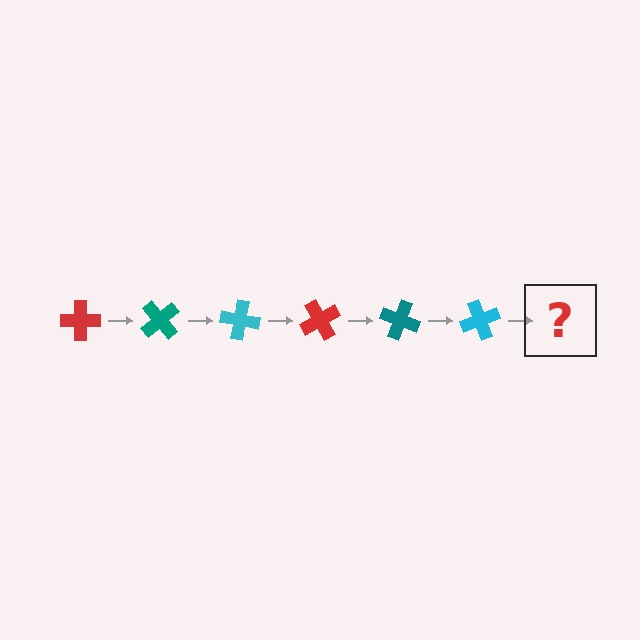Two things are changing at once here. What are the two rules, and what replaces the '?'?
The two rules are that it rotates 50 degrees each step and the color cycles through red, teal, and cyan. The '?' should be a red cross, rotated 300 degrees from the start.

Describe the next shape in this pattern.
It should be a red cross, rotated 300 degrees from the start.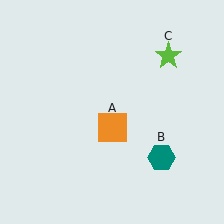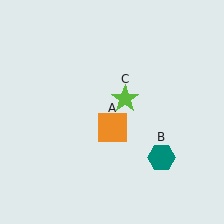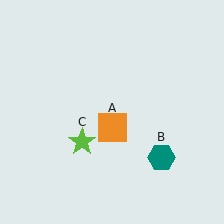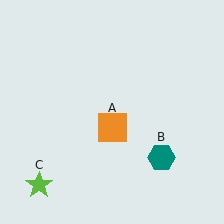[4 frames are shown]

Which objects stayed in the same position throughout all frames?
Orange square (object A) and teal hexagon (object B) remained stationary.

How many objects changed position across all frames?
1 object changed position: lime star (object C).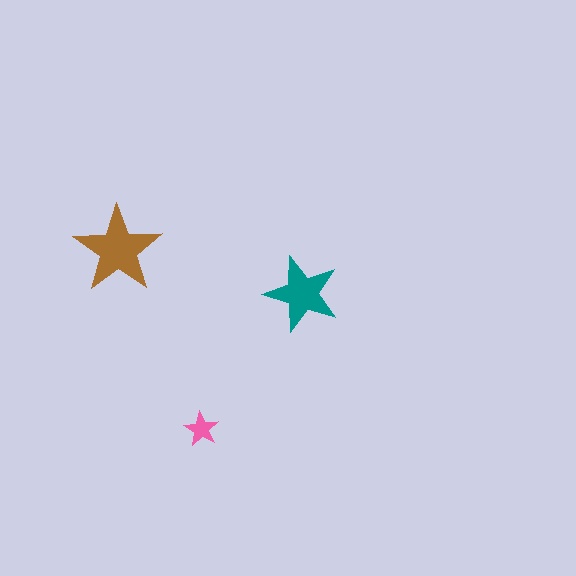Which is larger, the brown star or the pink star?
The brown one.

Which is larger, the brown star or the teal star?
The brown one.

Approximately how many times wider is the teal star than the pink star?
About 2 times wider.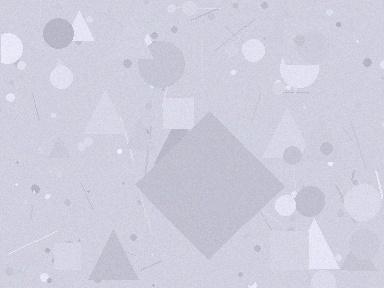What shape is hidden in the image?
A diamond is hidden in the image.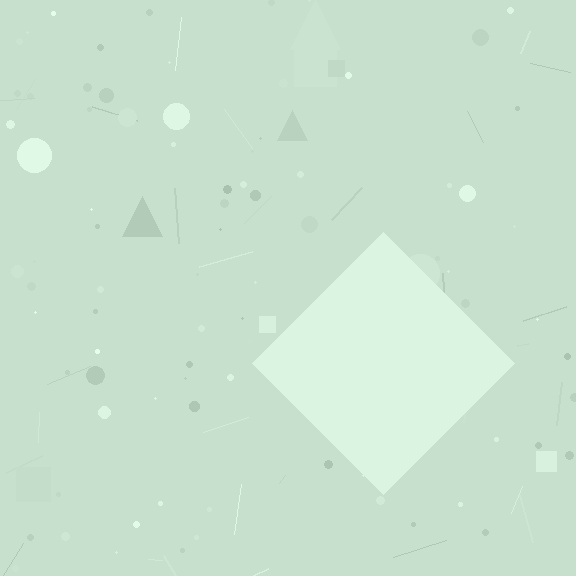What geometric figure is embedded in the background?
A diamond is embedded in the background.